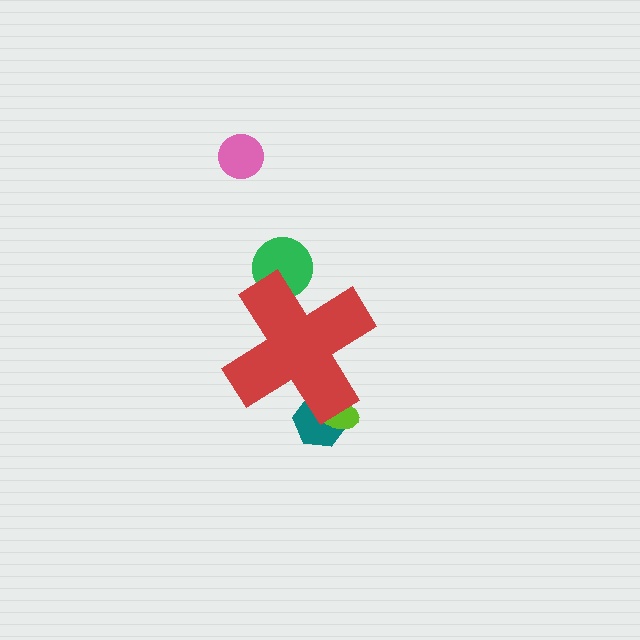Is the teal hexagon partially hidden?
Yes, the teal hexagon is partially hidden behind the red cross.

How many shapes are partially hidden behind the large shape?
3 shapes are partially hidden.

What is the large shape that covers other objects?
A red cross.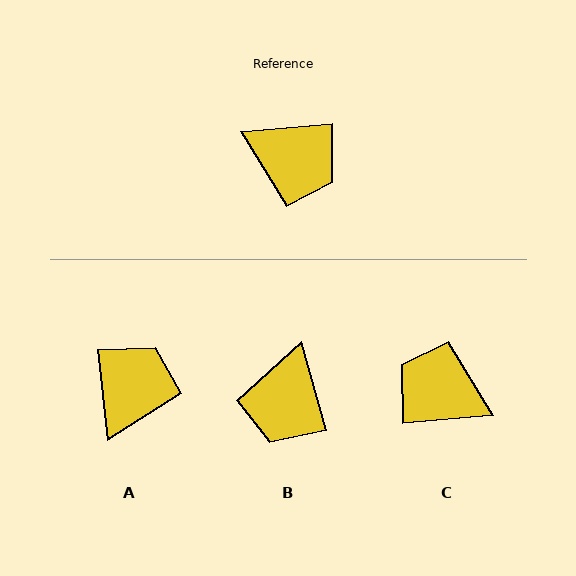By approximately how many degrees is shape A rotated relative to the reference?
Approximately 92 degrees counter-clockwise.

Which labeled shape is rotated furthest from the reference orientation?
C, about 180 degrees away.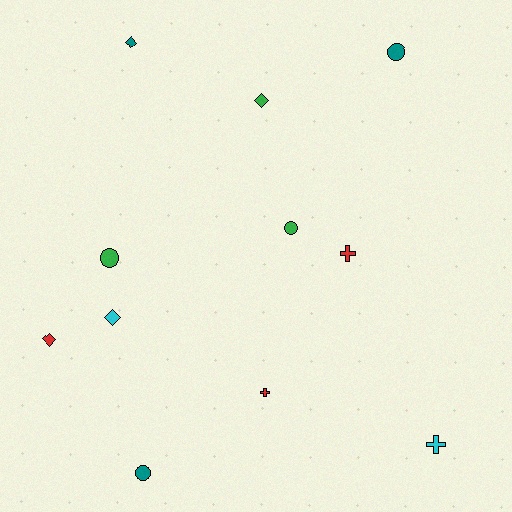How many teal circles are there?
There are 2 teal circles.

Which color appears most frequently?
Red, with 3 objects.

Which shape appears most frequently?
Diamond, with 4 objects.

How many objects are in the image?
There are 11 objects.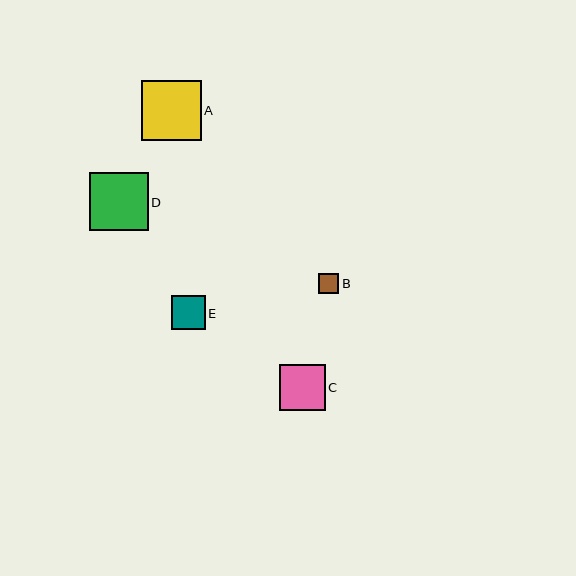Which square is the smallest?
Square B is the smallest with a size of approximately 20 pixels.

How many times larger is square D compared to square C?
Square D is approximately 1.3 times the size of square C.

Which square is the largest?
Square A is the largest with a size of approximately 60 pixels.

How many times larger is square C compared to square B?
Square C is approximately 2.3 times the size of square B.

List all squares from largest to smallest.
From largest to smallest: A, D, C, E, B.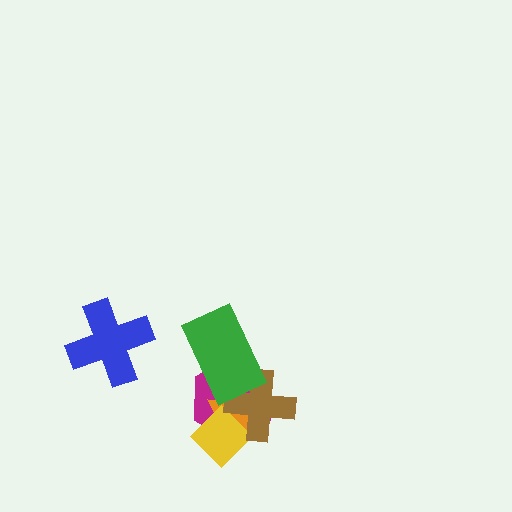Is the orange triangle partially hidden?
Yes, it is partially covered by another shape.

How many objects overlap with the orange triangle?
4 objects overlap with the orange triangle.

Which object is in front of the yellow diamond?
The brown cross is in front of the yellow diamond.